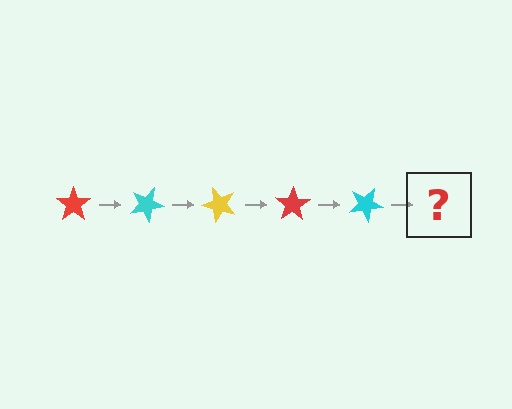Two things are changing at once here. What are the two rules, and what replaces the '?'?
The two rules are that it rotates 25 degrees each step and the color cycles through red, cyan, and yellow. The '?' should be a yellow star, rotated 125 degrees from the start.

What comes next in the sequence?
The next element should be a yellow star, rotated 125 degrees from the start.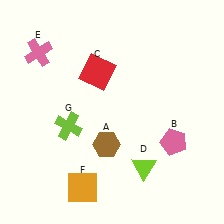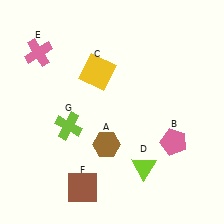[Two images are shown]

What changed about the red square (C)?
In Image 1, C is red. In Image 2, it changed to yellow.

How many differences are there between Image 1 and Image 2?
There are 2 differences between the two images.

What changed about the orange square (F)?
In Image 1, F is orange. In Image 2, it changed to brown.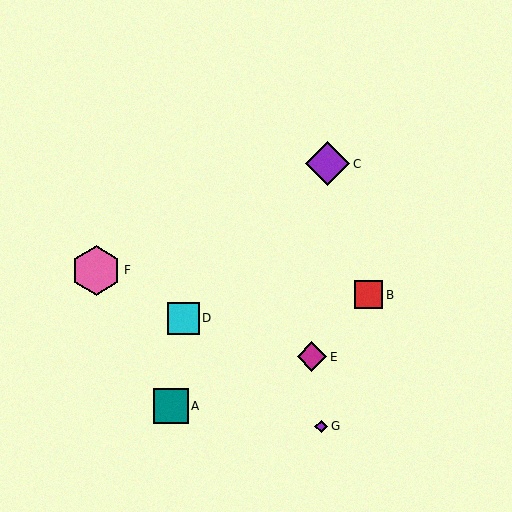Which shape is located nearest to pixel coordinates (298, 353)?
The magenta diamond (labeled E) at (312, 357) is nearest to that location.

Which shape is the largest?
The pink hexagon (labeled F) is the largest.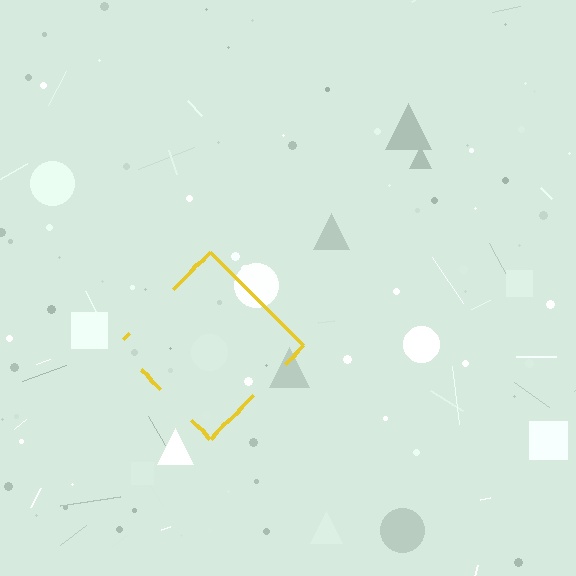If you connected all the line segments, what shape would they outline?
They would outline a diamond.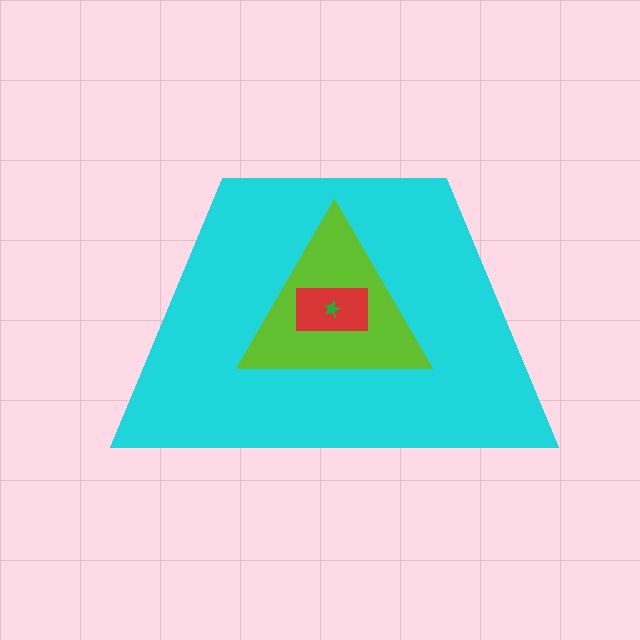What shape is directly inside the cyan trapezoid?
The lime triangle.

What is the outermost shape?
The cyan trapezoid.